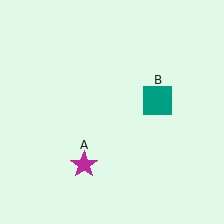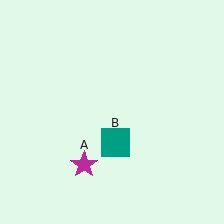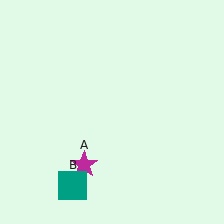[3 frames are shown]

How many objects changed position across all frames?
1 object changed position: teal square (object B).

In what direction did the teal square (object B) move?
The teal square (object B) moved down and to the left.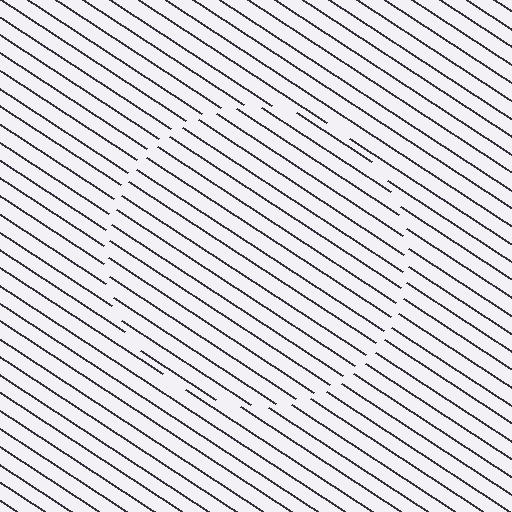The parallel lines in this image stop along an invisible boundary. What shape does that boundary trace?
An illusory circle. The interior of the shape contains the same grating, shifted by half a period — the contour is defined by the phase discontinuity where line-ends from the inner and outer gratings abut.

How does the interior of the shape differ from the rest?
The interior of the shape contains the same grating, shifted by half a period — the contour is defined by the phase discontinuity where line-ends from the inner and outer gratings abut.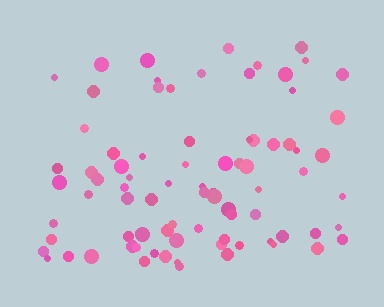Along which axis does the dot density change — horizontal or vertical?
Vertical.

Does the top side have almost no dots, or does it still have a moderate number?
Still a moderate number, just noticeably fewer than the bottom.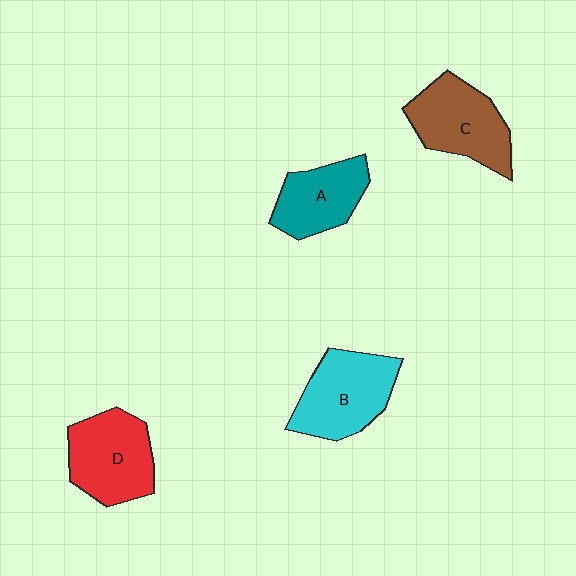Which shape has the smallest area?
Shape A (teal).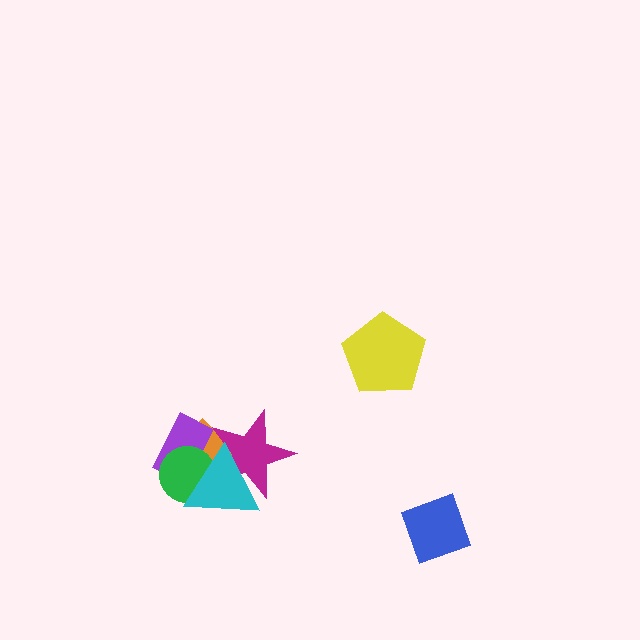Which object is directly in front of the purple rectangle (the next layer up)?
The magenta star is directly in front of the purple rectangle.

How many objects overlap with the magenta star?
4 objects overlap with the magenta star.